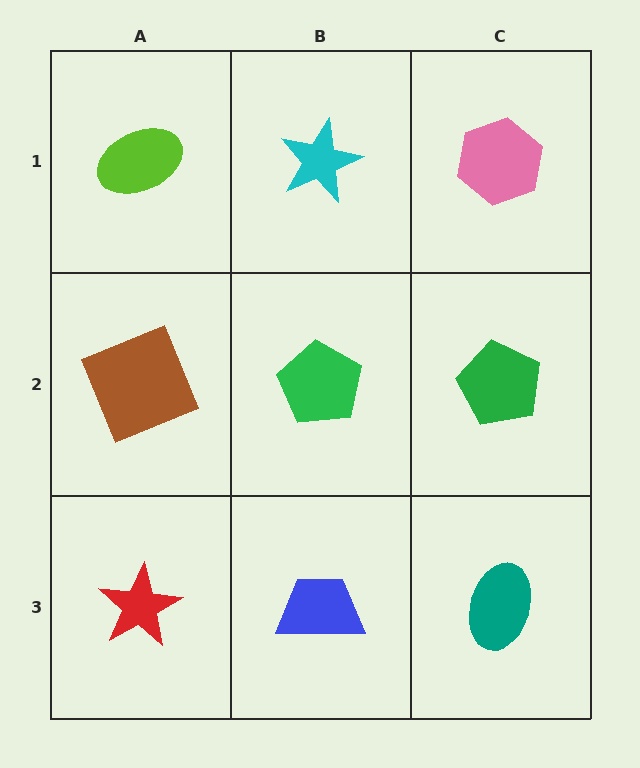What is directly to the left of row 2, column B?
A brown square.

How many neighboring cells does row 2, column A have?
3.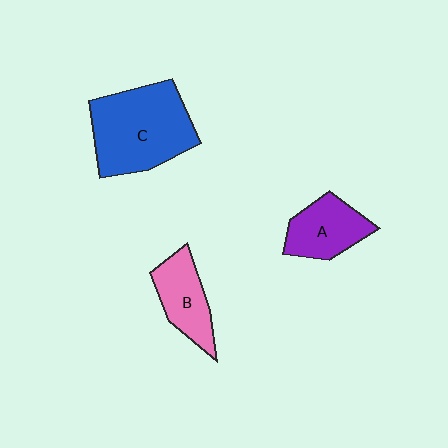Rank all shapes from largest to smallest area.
From largest to smallest: C (blue), A (purple), B (pink).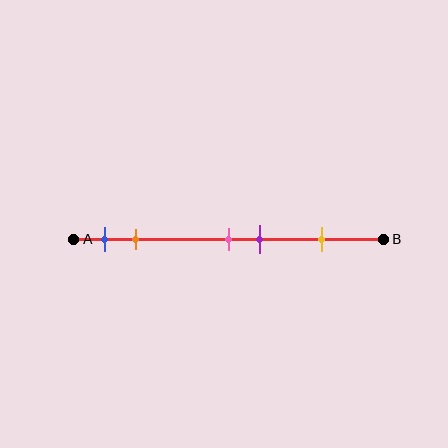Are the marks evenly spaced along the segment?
No, the marks are not evenly spaced.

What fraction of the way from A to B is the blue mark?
The blue mark is approximately 10% (0.1) of the way from A to B.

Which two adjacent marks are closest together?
The pink and purple marks are the closest adjacent pair.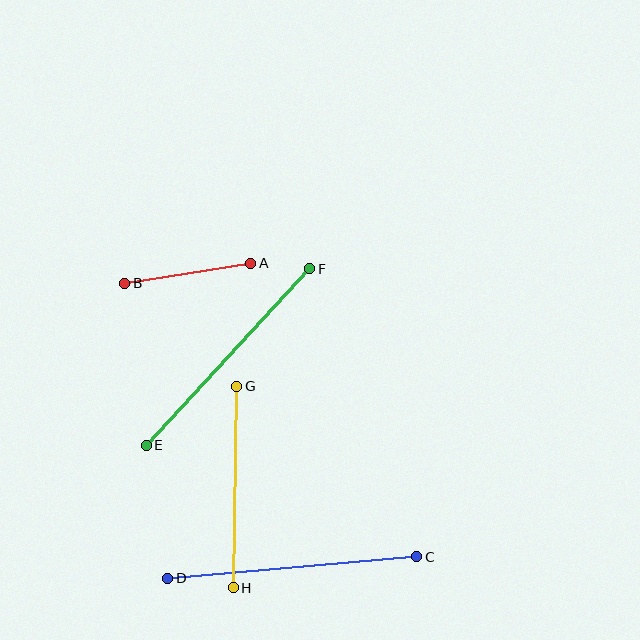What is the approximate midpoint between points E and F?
The midpoint is at approximately (228, 357) pixels.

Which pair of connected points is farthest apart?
Points C and D are farthest apart.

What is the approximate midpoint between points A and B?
The midpoint is at approximately (188, 273) pixels.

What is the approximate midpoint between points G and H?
The midpoint is at approximately (235, 487) pixels.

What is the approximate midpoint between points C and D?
The midpoint is at approximately (292, 567) pixels.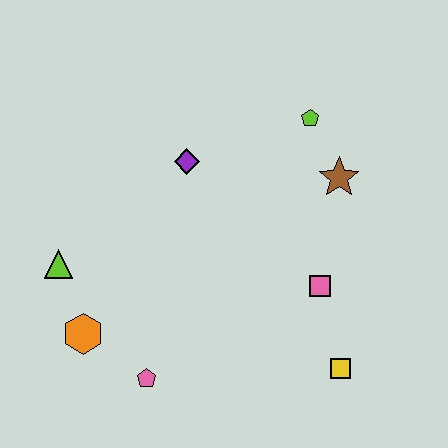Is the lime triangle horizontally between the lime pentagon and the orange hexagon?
No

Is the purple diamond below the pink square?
No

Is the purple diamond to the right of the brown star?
No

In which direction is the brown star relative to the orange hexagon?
The brown star is to the right of the orange hexagon.